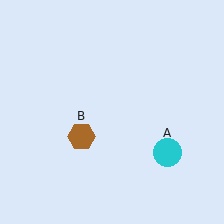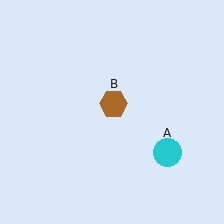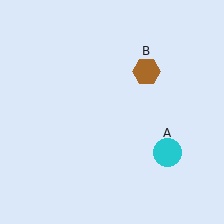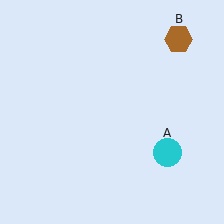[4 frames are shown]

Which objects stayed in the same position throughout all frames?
Cyan circle (object A) remained stationary.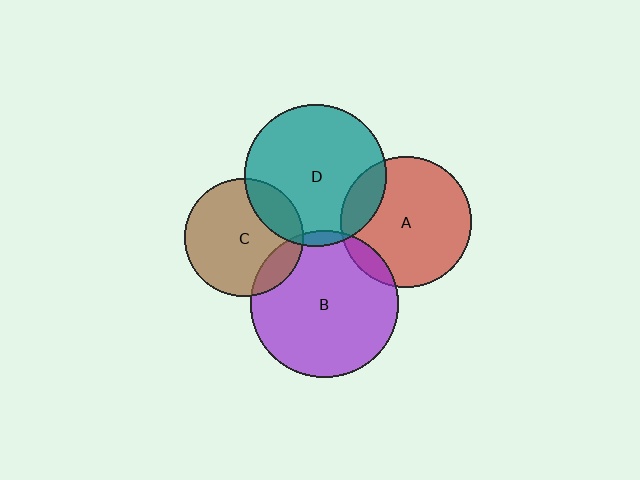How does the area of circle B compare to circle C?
Approximately 1.6 times.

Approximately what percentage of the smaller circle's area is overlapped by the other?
Approximately 15%.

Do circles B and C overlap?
Yes.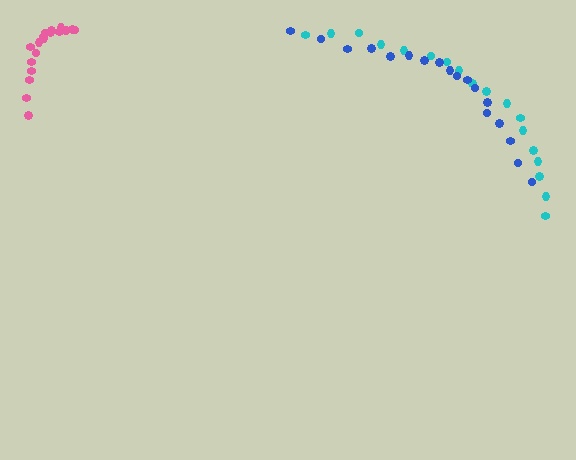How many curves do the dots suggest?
There are 3 distinct paths.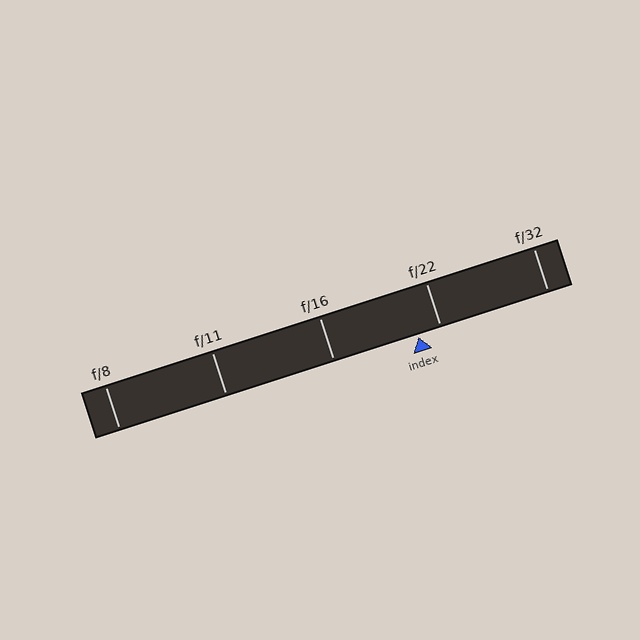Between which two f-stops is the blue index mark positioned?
The index mark is between f/16 and f/22.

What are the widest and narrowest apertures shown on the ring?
The widest aperture shown is f/8 and the narrowest is f/32.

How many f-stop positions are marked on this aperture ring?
There are 5 f-stop positions marked.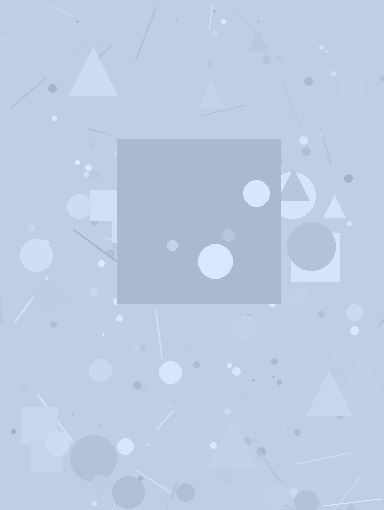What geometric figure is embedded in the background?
A square is embedded in the background.